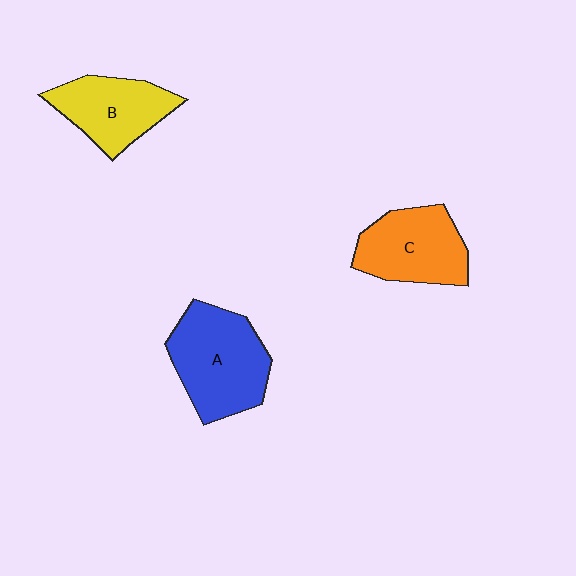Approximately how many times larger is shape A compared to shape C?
Approximately 1.2 times.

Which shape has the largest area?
Shape A (blue).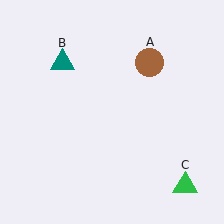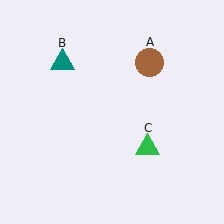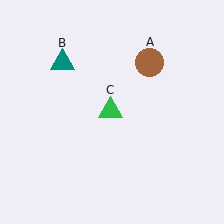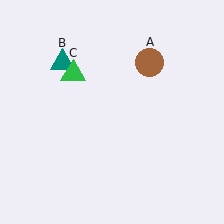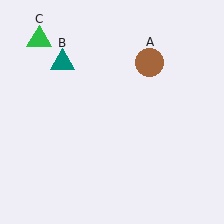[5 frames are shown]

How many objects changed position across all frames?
1 object changed position: green triangle (object C).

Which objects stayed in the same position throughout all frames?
Brown circle (object A) and teal triangle (object B) remained stationary.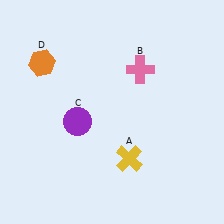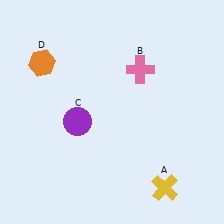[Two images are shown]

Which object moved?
The yellow cross (A) moved right.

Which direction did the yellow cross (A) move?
The yellow cross (A) moved right.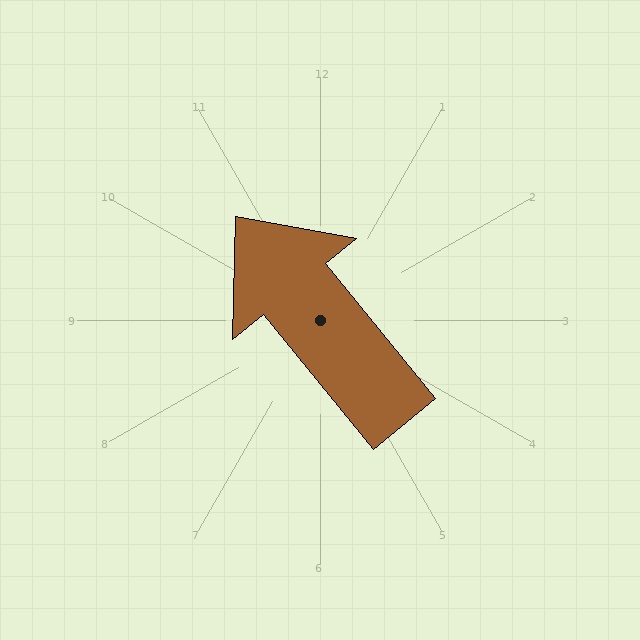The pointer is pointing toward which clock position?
Roughly 11 o'clock.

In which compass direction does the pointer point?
Northwest.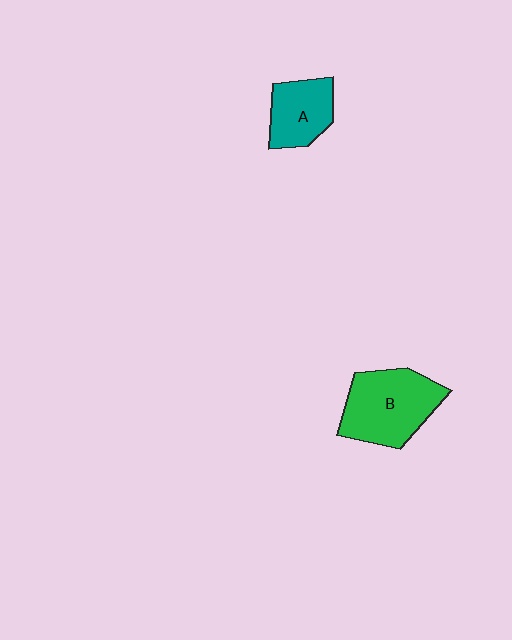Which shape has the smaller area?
Shape A (teal).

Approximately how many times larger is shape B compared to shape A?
Approximately 1.6 times.